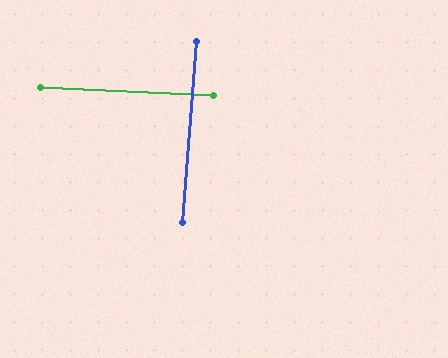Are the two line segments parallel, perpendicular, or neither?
Perpendicular — they meet at approximately 88°.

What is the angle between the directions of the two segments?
Approximately 88 degrees.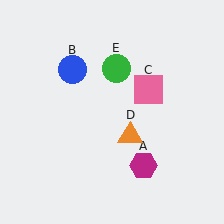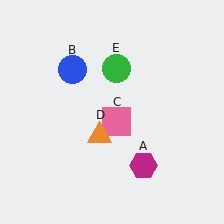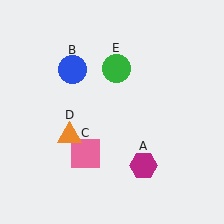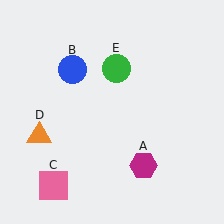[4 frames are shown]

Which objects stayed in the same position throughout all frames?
Magenta hexagon (object A) and blue circle (object B) and green circle (object E) remained stationary.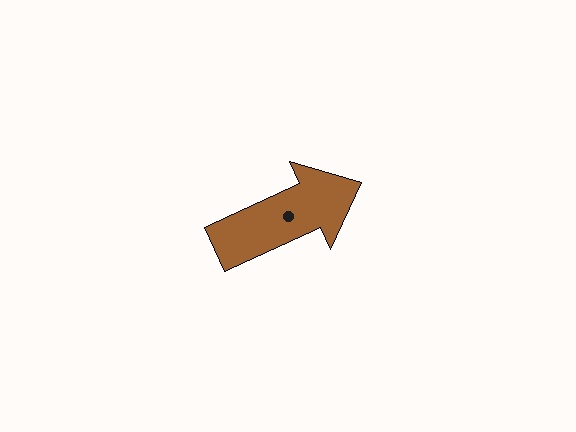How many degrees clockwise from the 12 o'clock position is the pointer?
Approximately 65 degrees.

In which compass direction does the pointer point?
Northeast.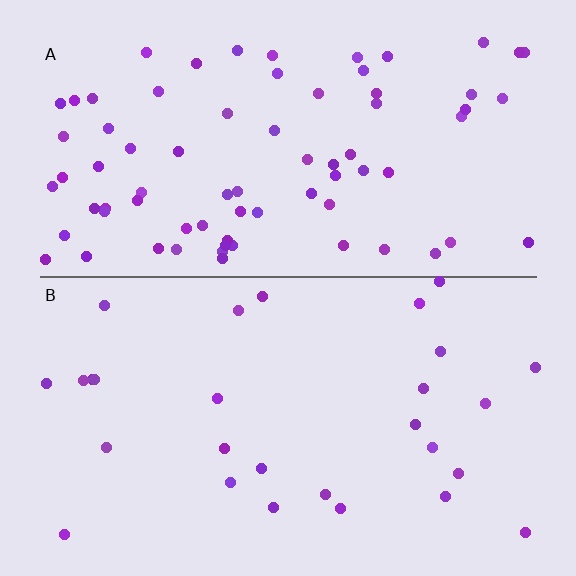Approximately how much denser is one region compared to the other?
Approximately 2.6× — region A over region B.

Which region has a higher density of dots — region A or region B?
A (the top).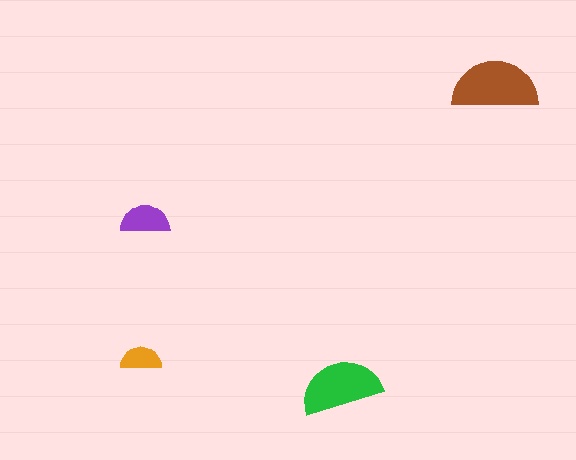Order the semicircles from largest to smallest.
the brown one, the green one, the purple one, the orange one.